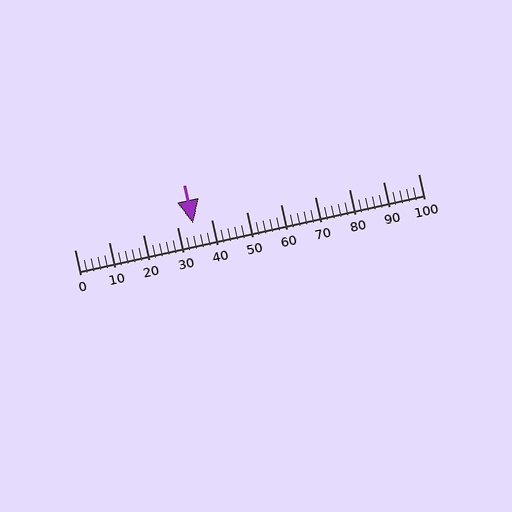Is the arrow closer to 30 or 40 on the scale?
The arrow is closer to 30.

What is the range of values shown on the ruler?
The ruler shows values from 0 to 100.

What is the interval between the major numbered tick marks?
The major tick marks are spaced 10 units apart.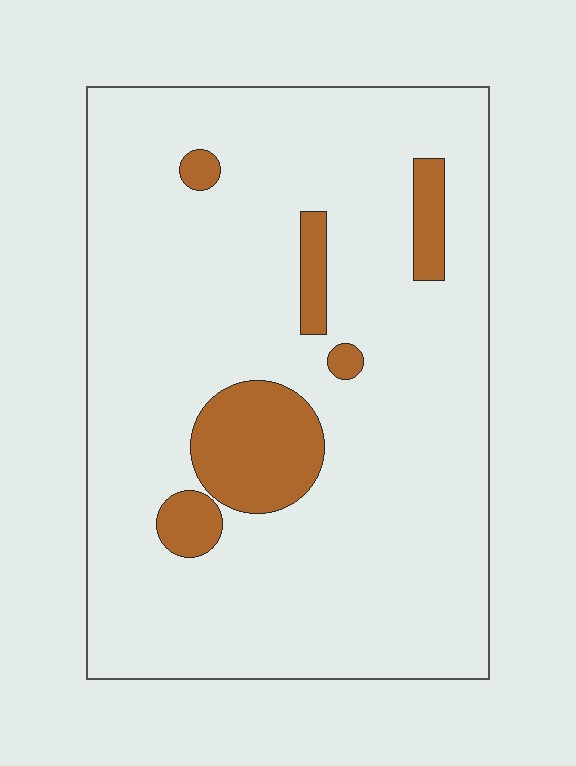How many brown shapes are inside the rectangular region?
6.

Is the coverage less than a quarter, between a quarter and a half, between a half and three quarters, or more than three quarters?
Less than a quarter.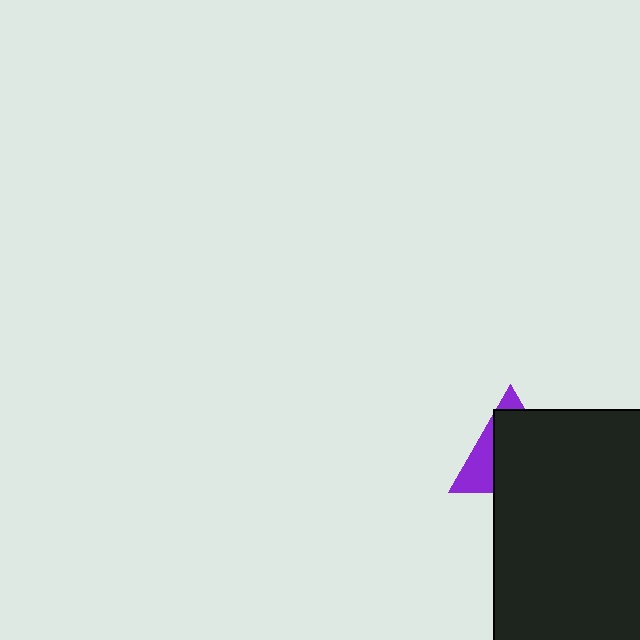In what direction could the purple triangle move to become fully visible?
The purple triangle could move toward the upper-left. That would shift it out from behind the black rectangle entirely.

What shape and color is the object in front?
The object in front is a black rectangle.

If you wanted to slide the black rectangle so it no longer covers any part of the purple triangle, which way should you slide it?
Slide it toward the lower-right — that is the most direct way to separate the two shapes.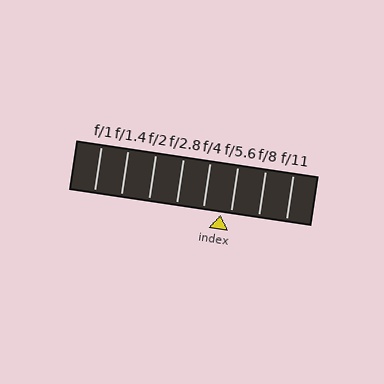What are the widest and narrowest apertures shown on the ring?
The widest aperture shown is f/1 and the narrowest is f/11.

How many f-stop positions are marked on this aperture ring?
There are 8 f-stop positions marked.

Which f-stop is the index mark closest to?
The index mark is closest to f/5.6.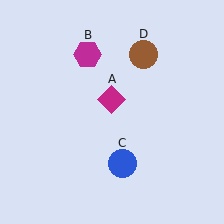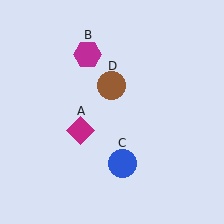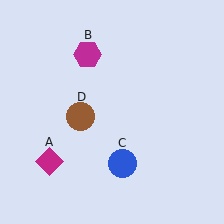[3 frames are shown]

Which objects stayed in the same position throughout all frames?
Magenta hexagon (object B) and blue circle (object C) remained stationary.